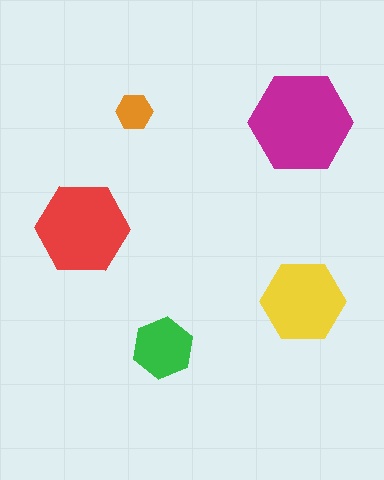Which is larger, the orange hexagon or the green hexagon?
The green one.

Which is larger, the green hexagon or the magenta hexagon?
The magenta one.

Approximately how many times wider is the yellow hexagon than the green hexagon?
About 1.5 times wider.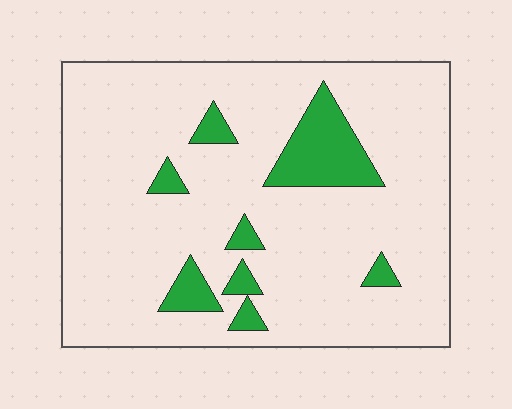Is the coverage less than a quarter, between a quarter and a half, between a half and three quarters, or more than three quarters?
Less than a quarter.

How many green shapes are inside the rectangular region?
8.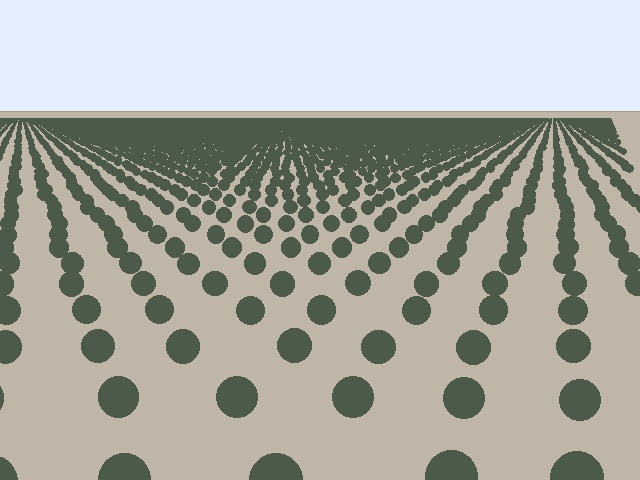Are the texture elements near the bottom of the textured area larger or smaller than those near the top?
Larger. Near the bottom, elements are closer to the viewer and appear at a bigger on-screen size.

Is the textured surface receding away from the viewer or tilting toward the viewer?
The surface is receding away from the viewer. Texture elements get smaller and denser toward the top.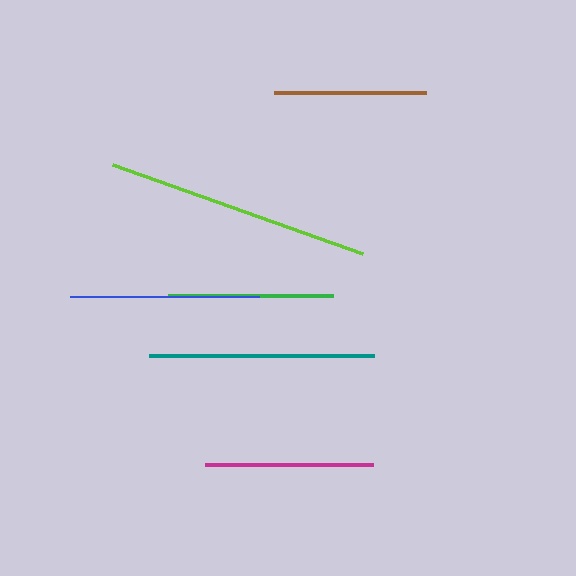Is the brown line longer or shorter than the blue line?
The blue line is longer than the brown line.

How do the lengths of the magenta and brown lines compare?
The magenta and brown lines are approximately the same length.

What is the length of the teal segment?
The teal segment is approximately 225 pixels long.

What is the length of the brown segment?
The brown segment is approximately 152 pixels long.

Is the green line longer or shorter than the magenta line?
The magenta line is longer than the green line.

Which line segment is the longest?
The lime line is the longest at approximately 266 pixels.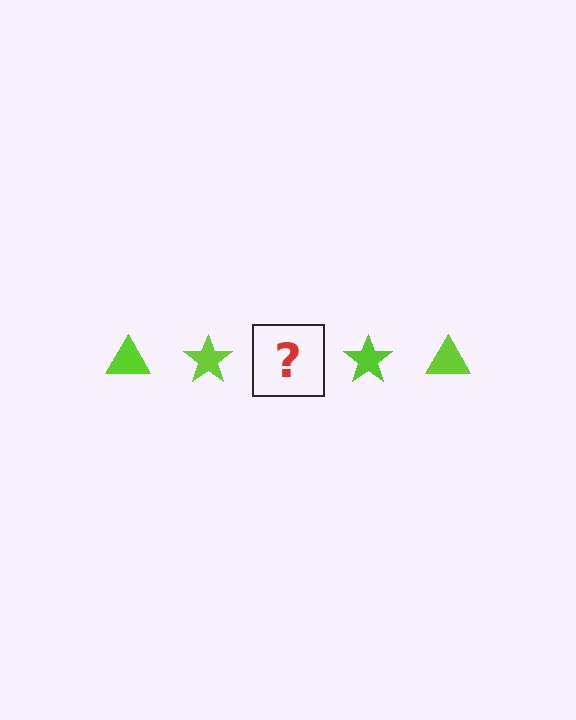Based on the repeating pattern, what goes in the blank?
The blank should be a lime triangle.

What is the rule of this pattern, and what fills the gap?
The rule is that the pattern cycles through triangle, star shapes in lime. The gap should be filled with a lime triangle.